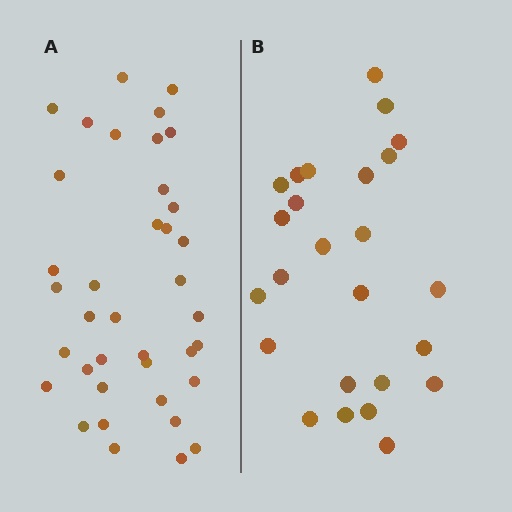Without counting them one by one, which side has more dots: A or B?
Region A (the left region) has more dots.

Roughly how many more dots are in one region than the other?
Region A has approximately 15 more dots than region B.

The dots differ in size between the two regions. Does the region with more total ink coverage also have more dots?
No. Region B has more total ink coverage because its dots are larger, but region A actually contains more individual dots. Total area can be misleading — the number of items is what matters here.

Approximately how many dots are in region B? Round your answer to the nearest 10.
About 20 dots. (The exact count is 25, which rounds to 20.)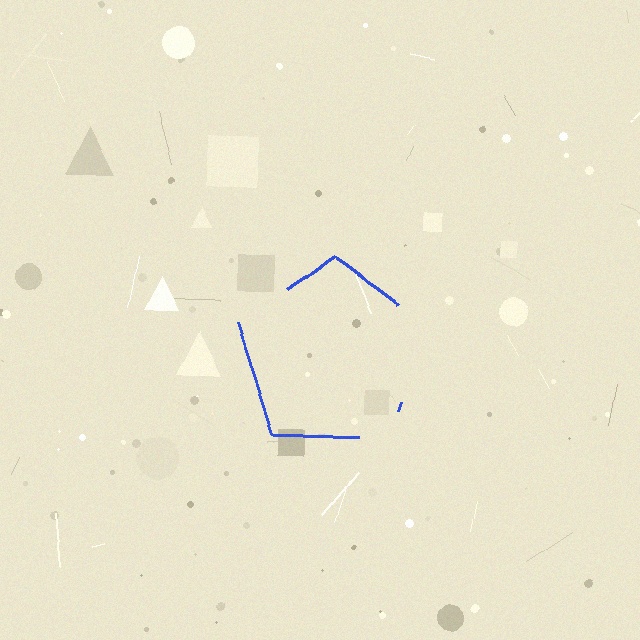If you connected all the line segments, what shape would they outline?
They would outline a pentagon.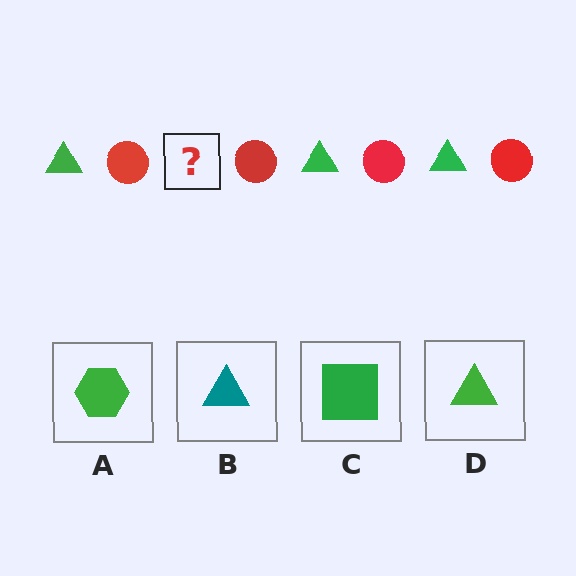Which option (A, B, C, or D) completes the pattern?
D.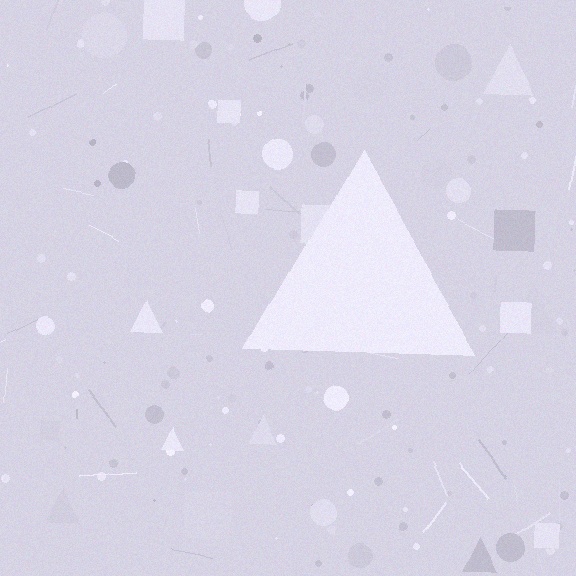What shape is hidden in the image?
A triangle is hidden in the image.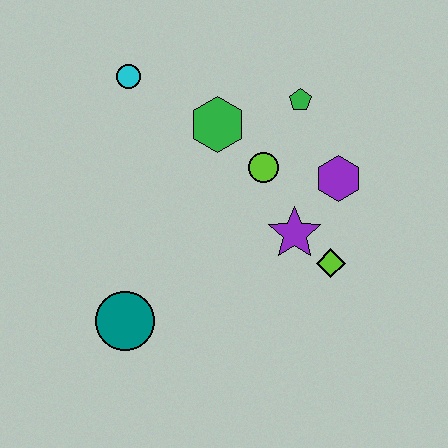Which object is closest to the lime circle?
The green hexagon is closest to the lime circle.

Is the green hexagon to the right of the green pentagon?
No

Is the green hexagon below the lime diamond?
No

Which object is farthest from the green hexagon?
The teal circle is farthest from the green hexagon.